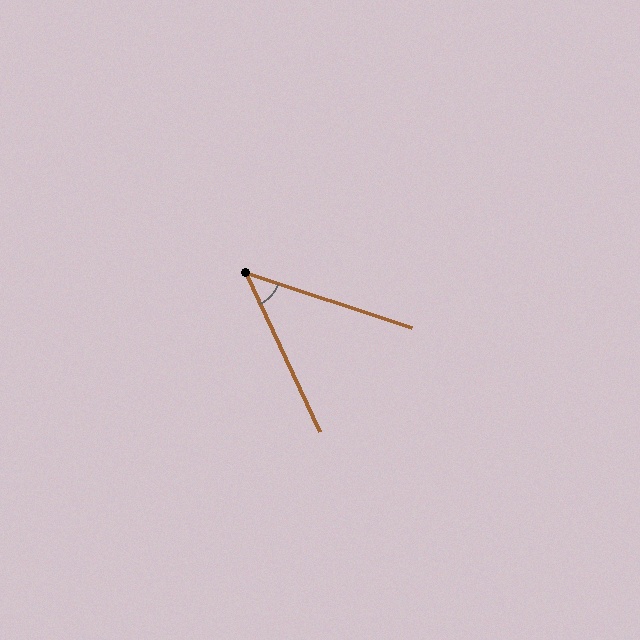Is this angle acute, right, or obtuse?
It is acute.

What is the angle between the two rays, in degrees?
Approximately 47 degrees.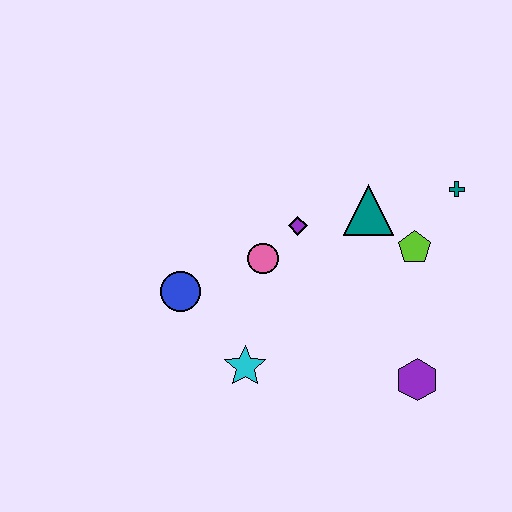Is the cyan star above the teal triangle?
No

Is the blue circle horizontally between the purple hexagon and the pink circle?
No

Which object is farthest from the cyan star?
The teal cross is farthest from the cyan star.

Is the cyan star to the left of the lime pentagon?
Yes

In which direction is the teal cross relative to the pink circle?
The teal cross is to the right of the pink circle.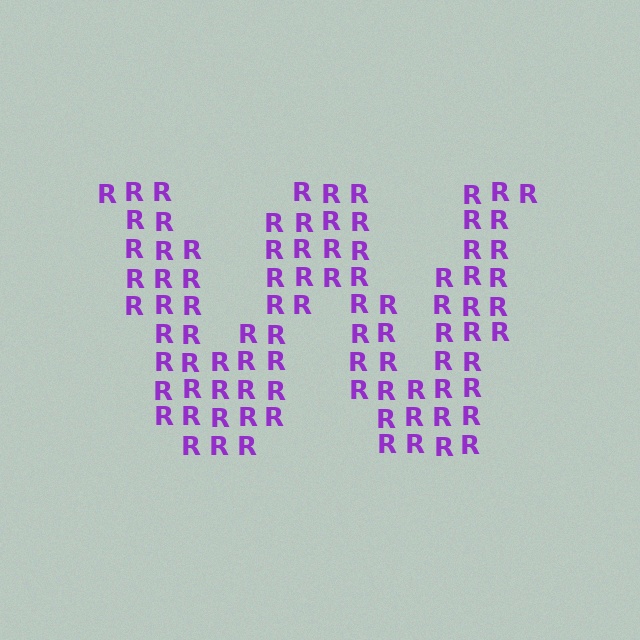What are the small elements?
The small elements are letter R's.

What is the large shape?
The large shape is the letter W.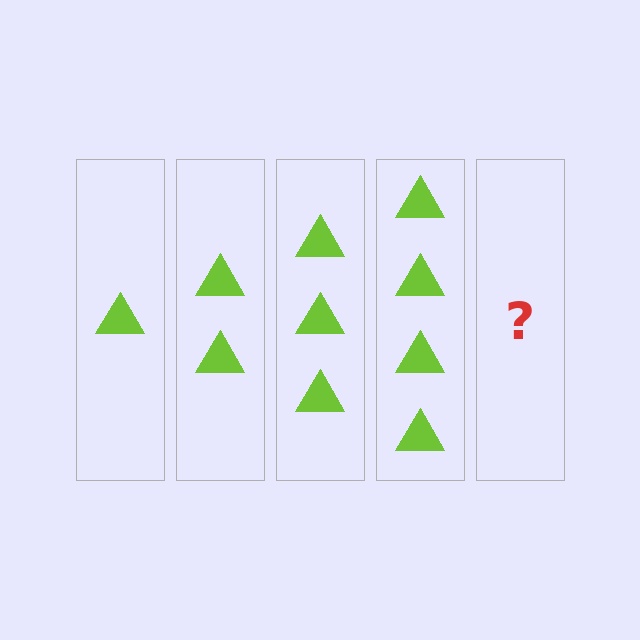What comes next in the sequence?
The next element should be 5 triangles.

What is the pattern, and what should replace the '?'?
The pattern is that each step adds one more triangle. The '?' should be 5 triangles.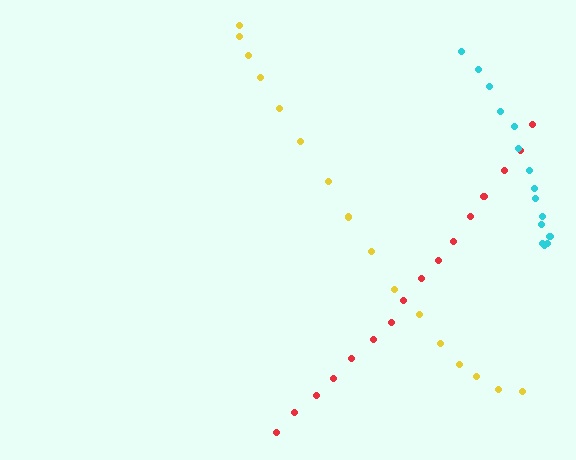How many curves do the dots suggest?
There are 3 distinct paths.